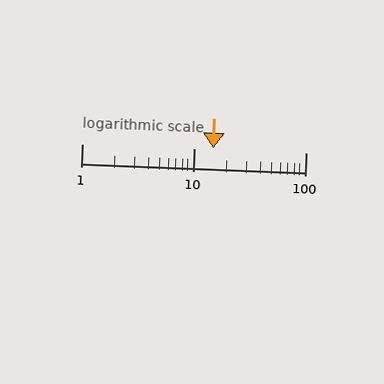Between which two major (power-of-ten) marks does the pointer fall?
The pointer is between 10 and 100.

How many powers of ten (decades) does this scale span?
The scale spans 2 decades, from 1 to 100.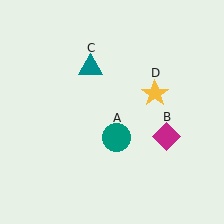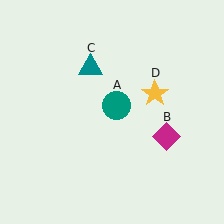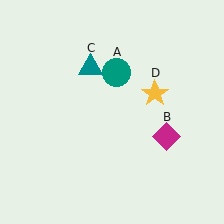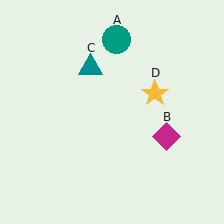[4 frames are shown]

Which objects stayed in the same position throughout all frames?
Magenta diamond (object B) and teal triangle (object C) and yellow star (object D) remained stationary.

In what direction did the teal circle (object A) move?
The teal circle (object A) moved up.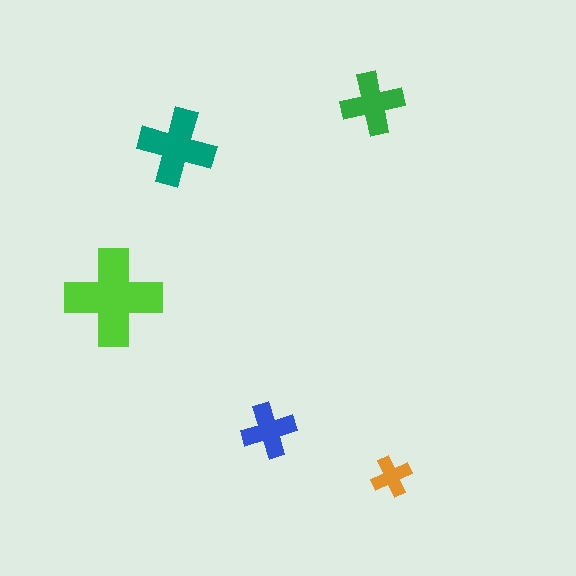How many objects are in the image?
There are 5 objects in the image.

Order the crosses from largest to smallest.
the lime one, the teal one, the green one, the blue one, the orange one.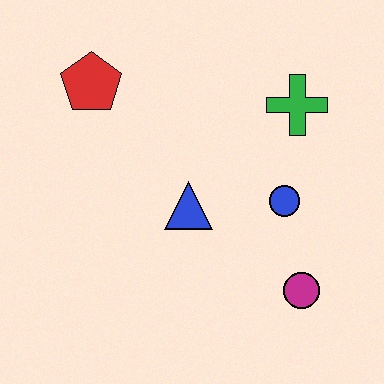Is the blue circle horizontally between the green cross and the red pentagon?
Yes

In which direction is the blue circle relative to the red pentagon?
The blue circle is to the right of the red pentagon.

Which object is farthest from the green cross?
The red pentagon is farthest from the green cross.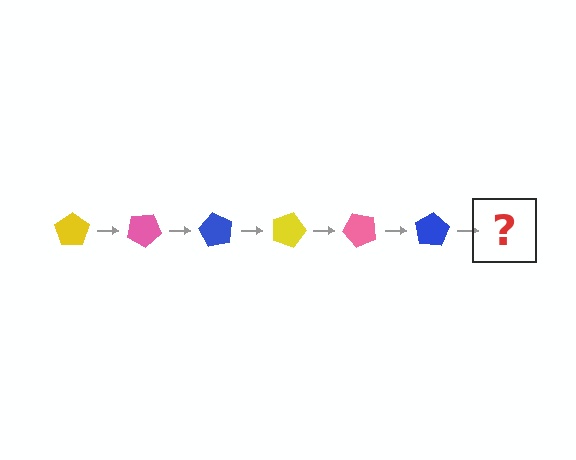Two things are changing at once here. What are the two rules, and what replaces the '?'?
The two rules are that it rotates 30 degrees each step and the color cycles through yellow, pink, and blue. The '?' should be a yellow pentagon, rotated 180 degrees from the start.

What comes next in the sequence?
The next element should be a yellow pentagon, rotated 180 degrees from the start.